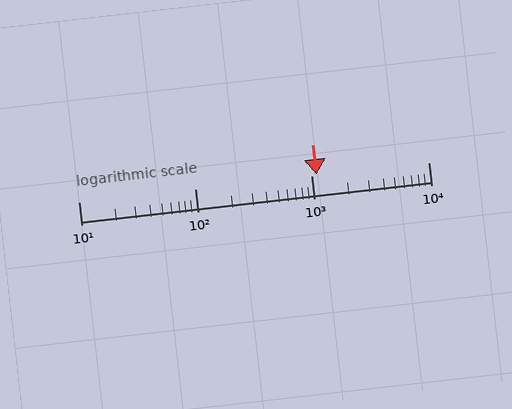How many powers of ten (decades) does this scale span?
The scale spans 3 decades, from 10 to 10000.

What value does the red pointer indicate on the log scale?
The pointer indicates approximately 1100.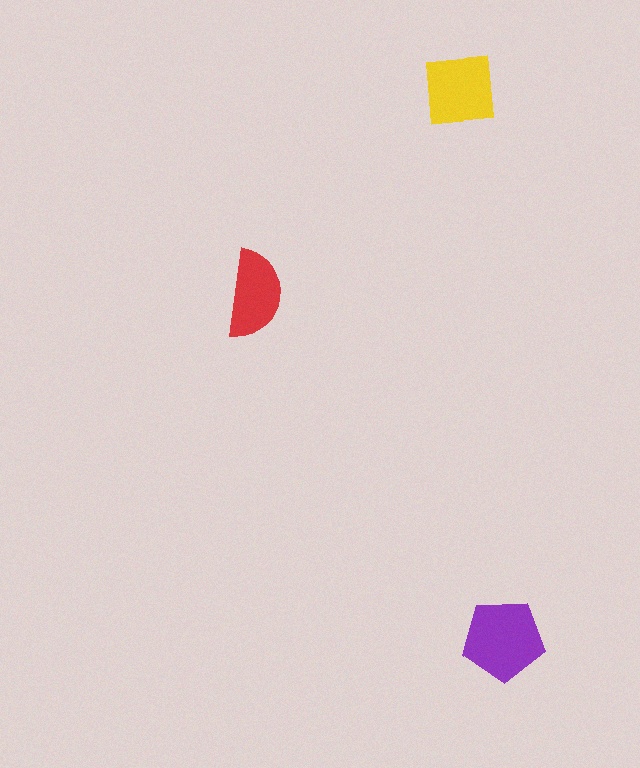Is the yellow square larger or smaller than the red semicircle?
Larger.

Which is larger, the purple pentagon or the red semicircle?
The purple pentagon.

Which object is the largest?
The purple pentagon.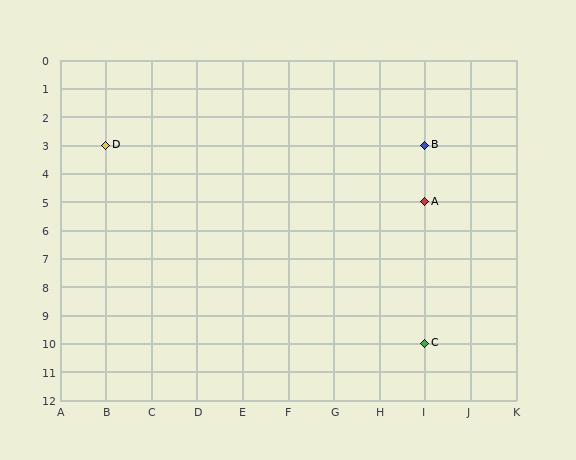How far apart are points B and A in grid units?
Points B and A are 2 rows apart.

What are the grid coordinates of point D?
Point D is at grid coordinates (B, 3).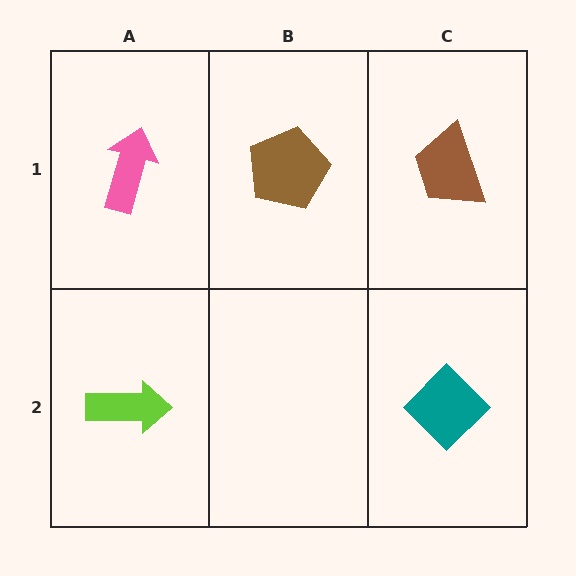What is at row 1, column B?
A brown pentagon.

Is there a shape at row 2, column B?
No, that cell is empty.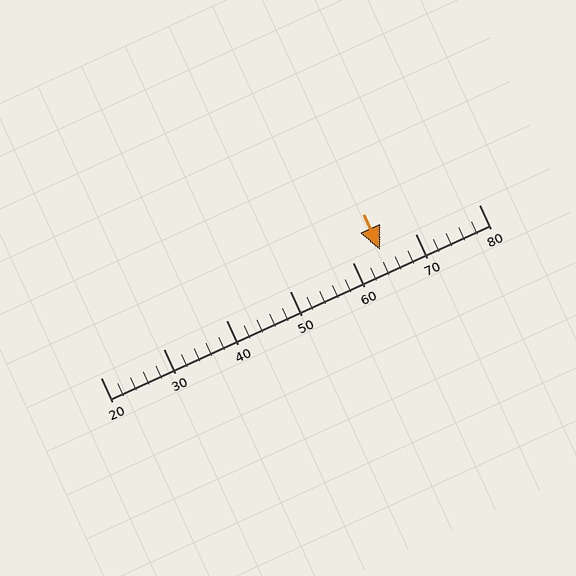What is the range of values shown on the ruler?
The ruler shows values from 20 to 80.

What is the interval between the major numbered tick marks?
The major tick marks are spaced 10 units apart.